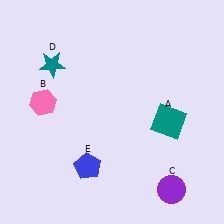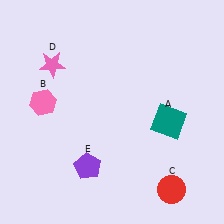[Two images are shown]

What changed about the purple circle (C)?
In Image 1, C is purple. In Image 2, it changed to red.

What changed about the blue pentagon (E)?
In Image 1, E is blue. In Image 2, it changed to purple.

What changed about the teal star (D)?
In Image 1, D is teal. In Image 2, it changed to pink.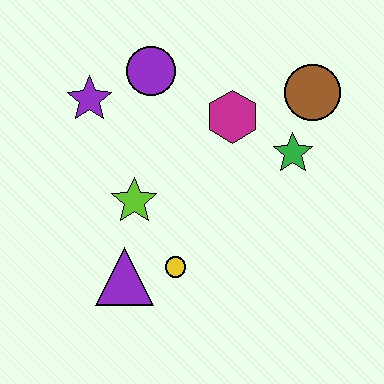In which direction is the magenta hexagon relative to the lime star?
The magenta hexagon is to the right of the lime star.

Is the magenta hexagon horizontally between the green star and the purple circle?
Yes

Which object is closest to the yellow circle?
The purple triangle is closest to the yellow circle.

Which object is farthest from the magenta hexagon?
The purple triangle is farthest from the magenta hexagon.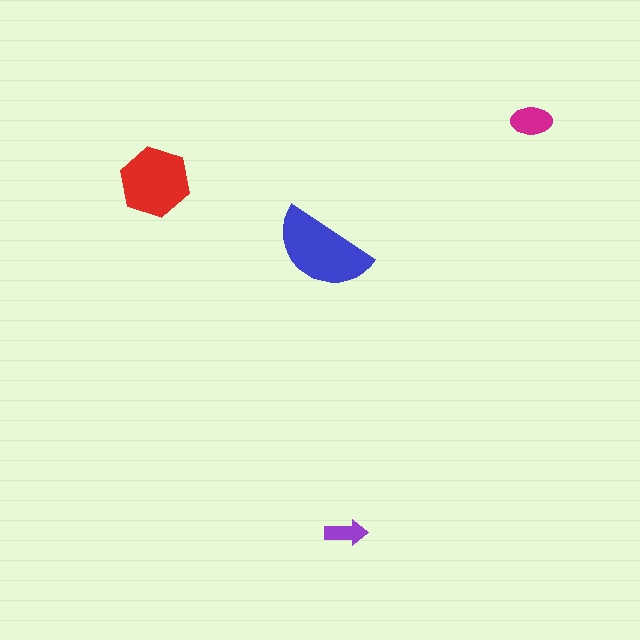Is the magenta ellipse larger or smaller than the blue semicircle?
Smaller.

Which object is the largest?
The blue semicircle.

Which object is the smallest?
The purple arrow.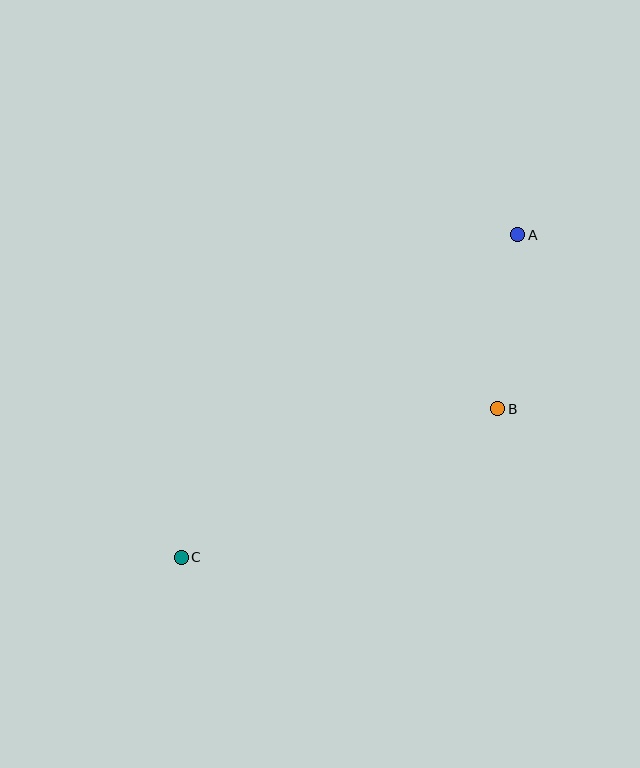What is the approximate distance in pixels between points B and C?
The distance between B and C is approximately 350 pixels.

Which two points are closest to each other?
Points A and B are closest to each other.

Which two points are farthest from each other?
Points A and C are farthest from each other.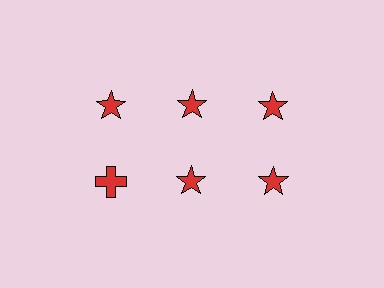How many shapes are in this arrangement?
There are 6 shapes arranged in a grid pattern.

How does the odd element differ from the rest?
It has a different shape: cross instead of star.